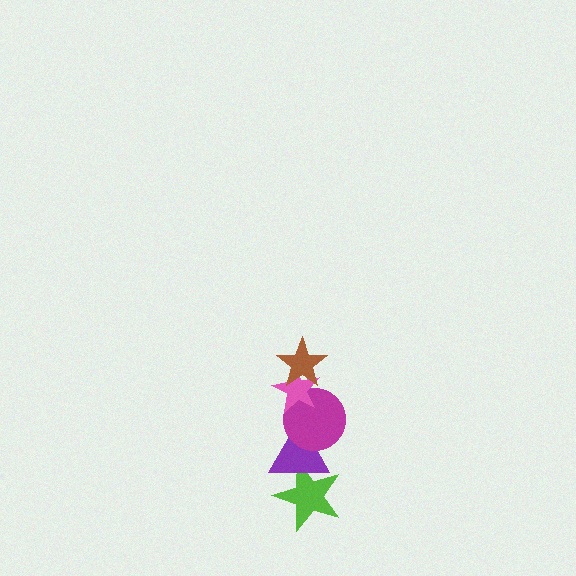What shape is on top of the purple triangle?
The magenta circle is on top of the purple triangle.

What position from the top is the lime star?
The lime star is 5th from the top.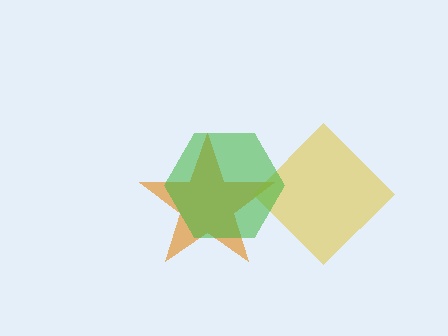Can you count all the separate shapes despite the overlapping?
Yes, there are 3 separate shapes.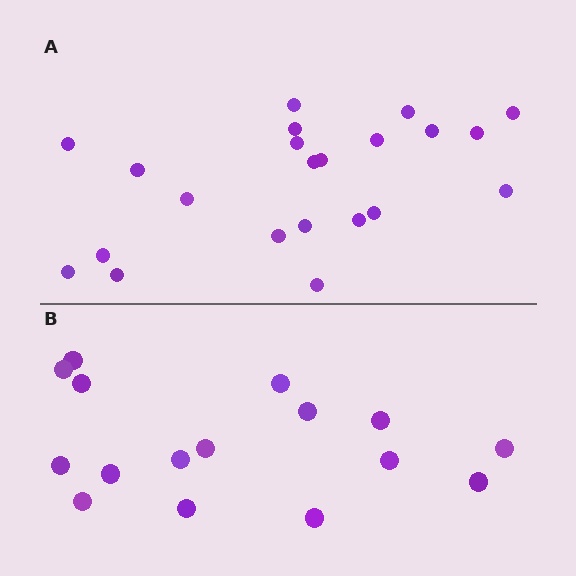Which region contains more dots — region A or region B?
Region A (the top region) has more dots.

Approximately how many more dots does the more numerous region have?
Region A has about 6 more dots than region B.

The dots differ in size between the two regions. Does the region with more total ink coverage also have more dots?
No. Region B has more total ink coverage because its dots are larger, but region A actually contains more individual dots. Total area can be misleading — the number of items is what matters here.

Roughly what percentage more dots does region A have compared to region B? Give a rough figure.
About 40% more.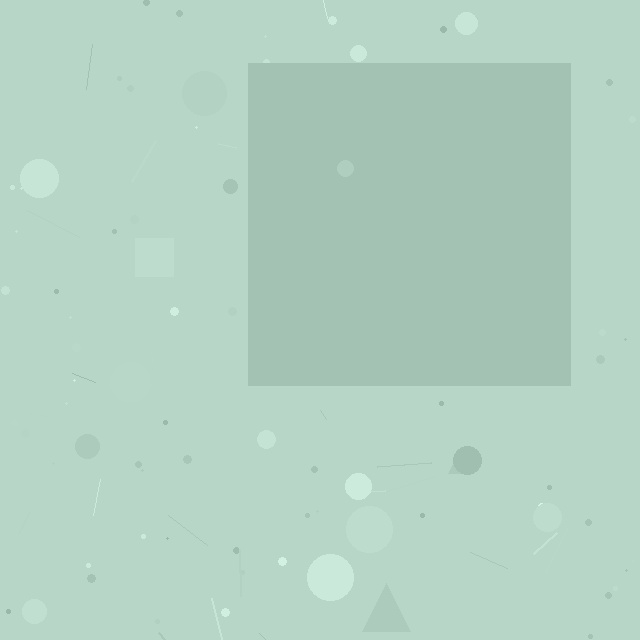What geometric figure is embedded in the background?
A square is embedded in the background.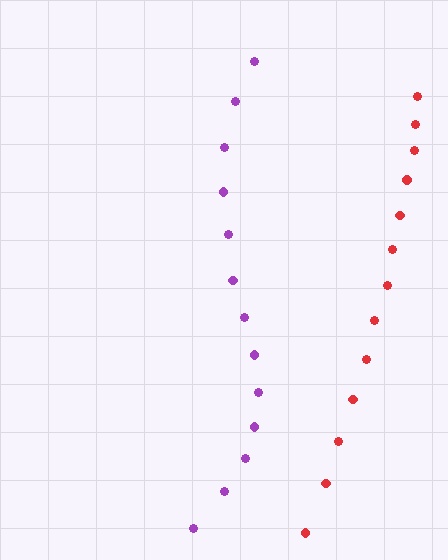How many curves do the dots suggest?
There are 2 distinct paths.